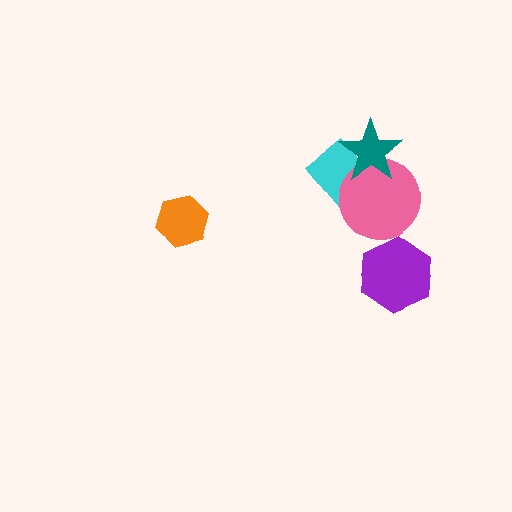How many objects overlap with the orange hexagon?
0 objects overlap with the orange hexagon.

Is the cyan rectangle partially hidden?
Yes, it is partially covered by another shape.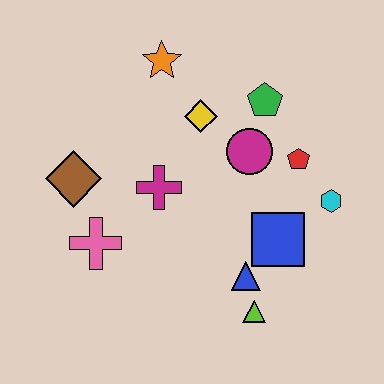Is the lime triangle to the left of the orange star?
No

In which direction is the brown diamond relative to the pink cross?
The brown diamond is above the pink cross.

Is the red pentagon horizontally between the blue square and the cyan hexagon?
Yes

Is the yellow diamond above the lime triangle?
Yes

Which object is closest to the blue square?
The blue triangle is closest to the blue square.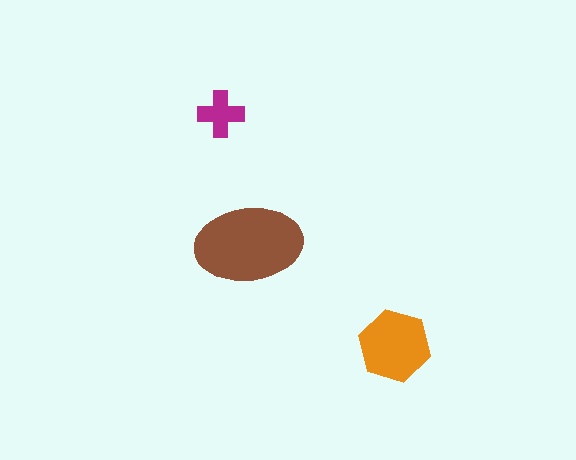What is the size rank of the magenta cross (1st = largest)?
3rd.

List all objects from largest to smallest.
The brown ellipse, the orange hexagon, the magenta cross.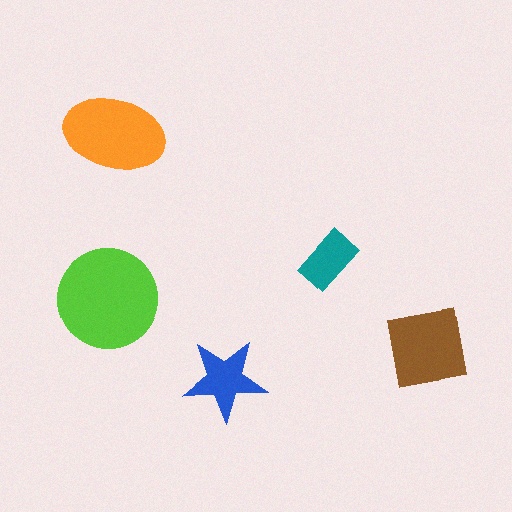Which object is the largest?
The lime circle.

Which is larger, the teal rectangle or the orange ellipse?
The orange ellipse.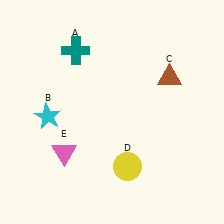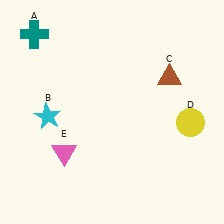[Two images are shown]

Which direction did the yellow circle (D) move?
The yellow circle (D) moved right.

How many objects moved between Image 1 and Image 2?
2 objects moved between the two images.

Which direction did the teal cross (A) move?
The teal cross (A) moved left.